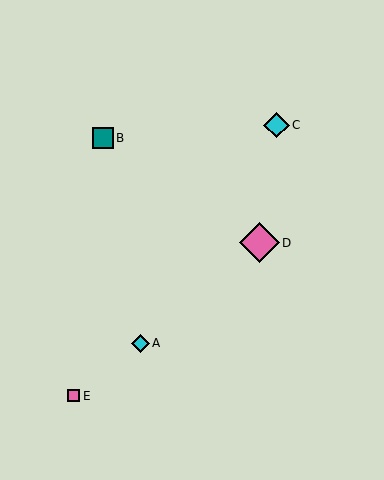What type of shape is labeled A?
Shape A is a cyan diamond.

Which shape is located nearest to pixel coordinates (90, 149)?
The teal square (labeled B) at (103, 138) is nearest to that location.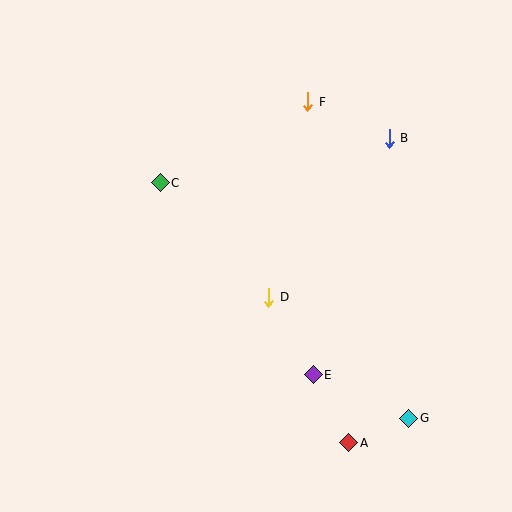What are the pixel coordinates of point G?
Point G is at (409, 418).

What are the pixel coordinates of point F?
Point F is at (308, 102).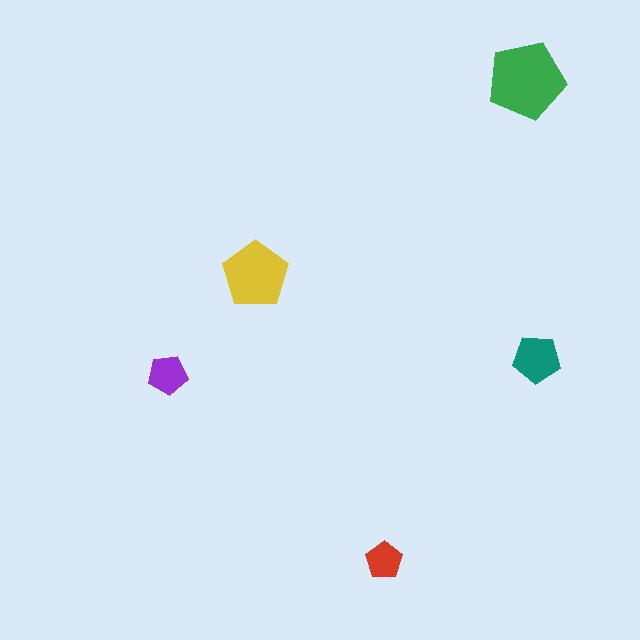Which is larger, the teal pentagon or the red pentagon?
The teal one.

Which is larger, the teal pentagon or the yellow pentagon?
The yellow one.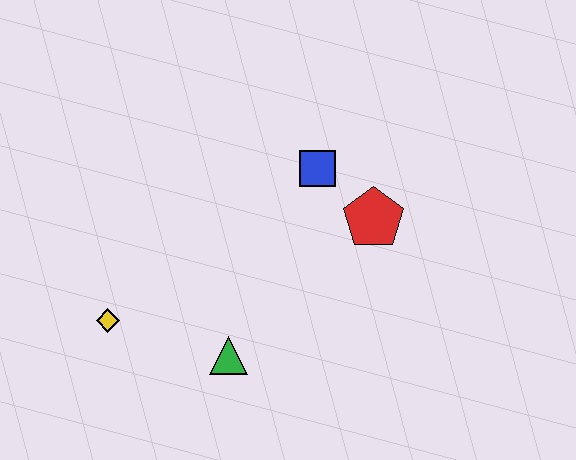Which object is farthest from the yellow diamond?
The red pentagon is farthest from the yellow diamond.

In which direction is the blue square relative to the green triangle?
The blue square is above the green triangle.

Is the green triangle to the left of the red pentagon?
Yes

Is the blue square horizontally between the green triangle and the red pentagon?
Yes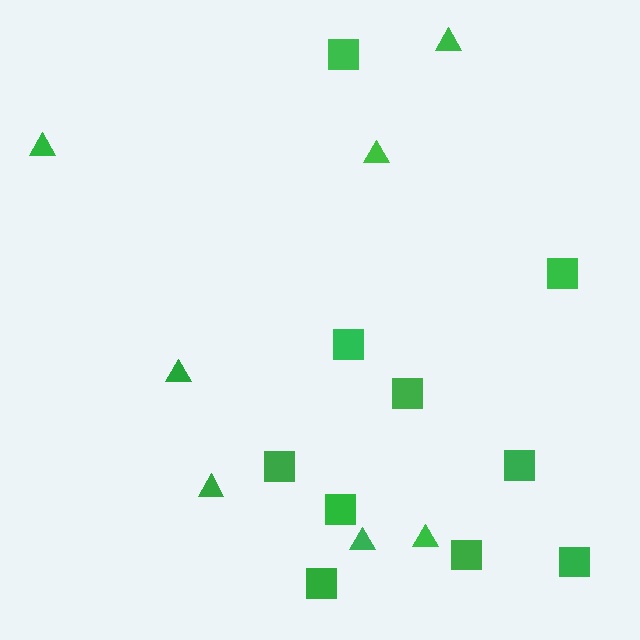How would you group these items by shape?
There are 2 groups: one group of squares (10) and one group of triangles (7).